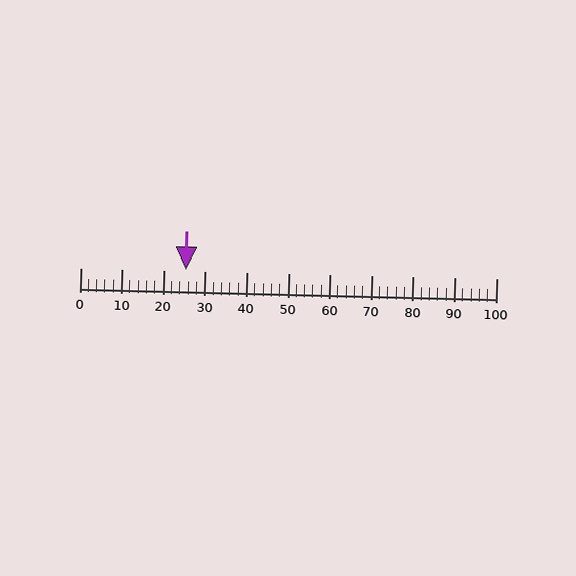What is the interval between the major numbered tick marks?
The major tick marks are spaced 10 units apart.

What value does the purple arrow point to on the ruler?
The purple arrow points to approximately 25.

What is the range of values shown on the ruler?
The ruler shows values from 0 to 100.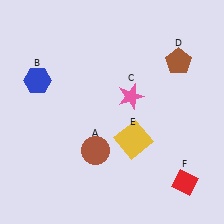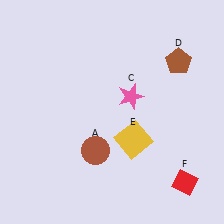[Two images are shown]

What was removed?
The blue hexagon (B) was removed in Image 2.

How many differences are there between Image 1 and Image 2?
There is 1 difference between the two images.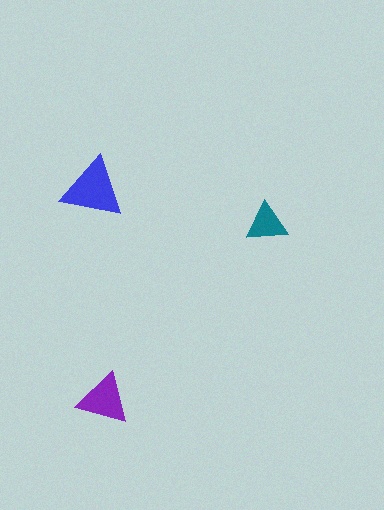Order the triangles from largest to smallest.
the blue one, the purple one, the teal one.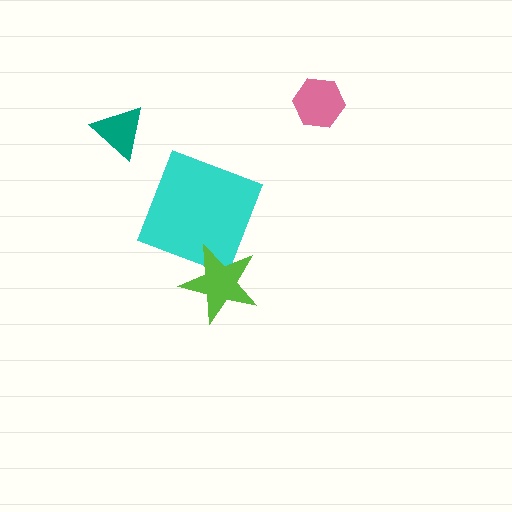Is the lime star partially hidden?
No, no other shape covers it.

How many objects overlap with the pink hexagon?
0 objects overlap with the pink hexagon.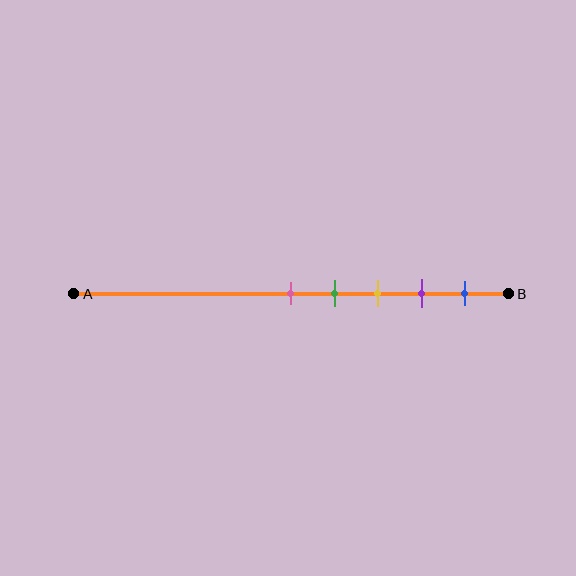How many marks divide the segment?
There are 5 marks dividing the segment.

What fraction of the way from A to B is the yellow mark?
The yellow mark is approximately 70% (0.7) of the way from A to B.